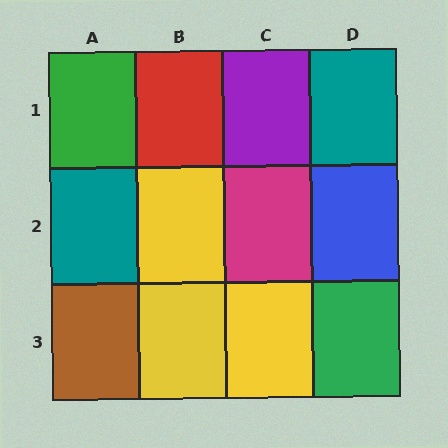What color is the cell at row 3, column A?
Brown.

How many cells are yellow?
3 cells are yellow.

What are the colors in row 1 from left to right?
Green, red, purple, teal.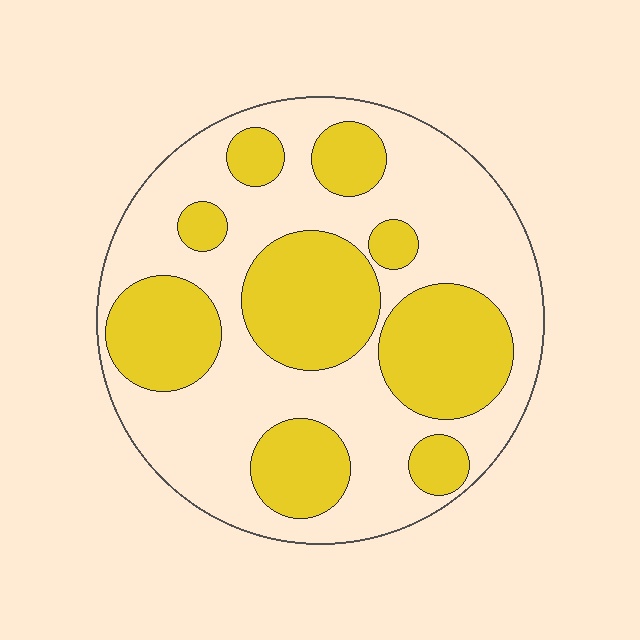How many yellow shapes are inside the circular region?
9.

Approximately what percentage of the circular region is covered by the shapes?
Approximately 40%.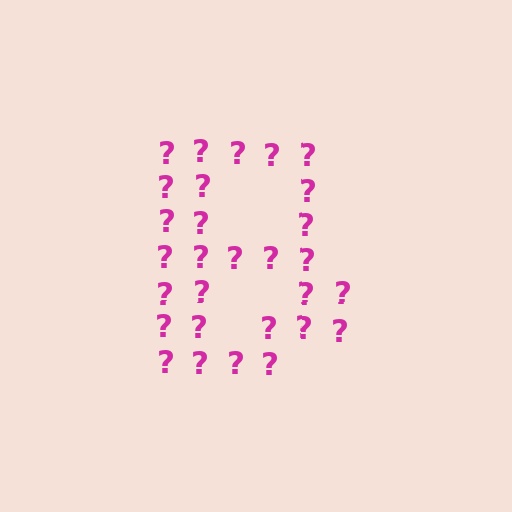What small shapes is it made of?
It is made of small question marks.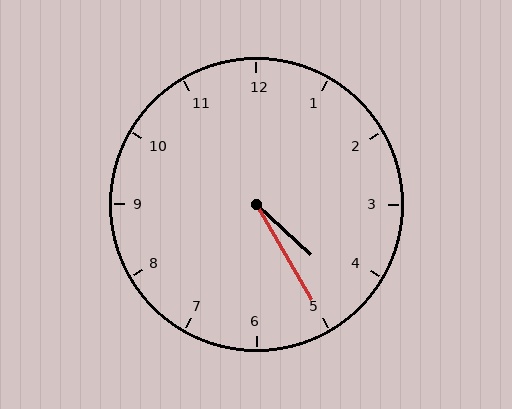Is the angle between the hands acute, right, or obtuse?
It is acute.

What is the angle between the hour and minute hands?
Approximately 18 degrees.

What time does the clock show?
4:25.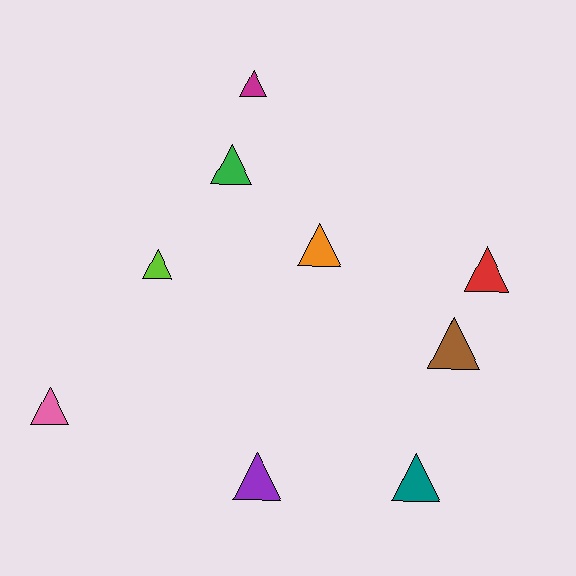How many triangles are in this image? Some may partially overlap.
There are 9 triangles.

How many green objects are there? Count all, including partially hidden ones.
There is 1 green object.